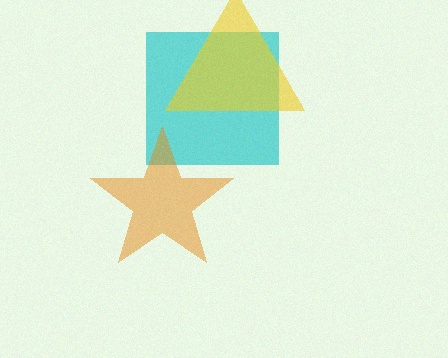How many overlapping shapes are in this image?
There are 3 overlapping shapes in the image.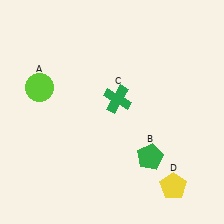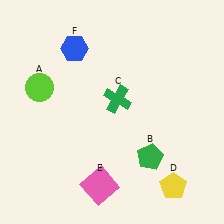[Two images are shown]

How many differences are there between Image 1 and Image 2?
There are 2 differences between the two images.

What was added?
A pink square (E), a blue hexagon (F) were added in Image 2.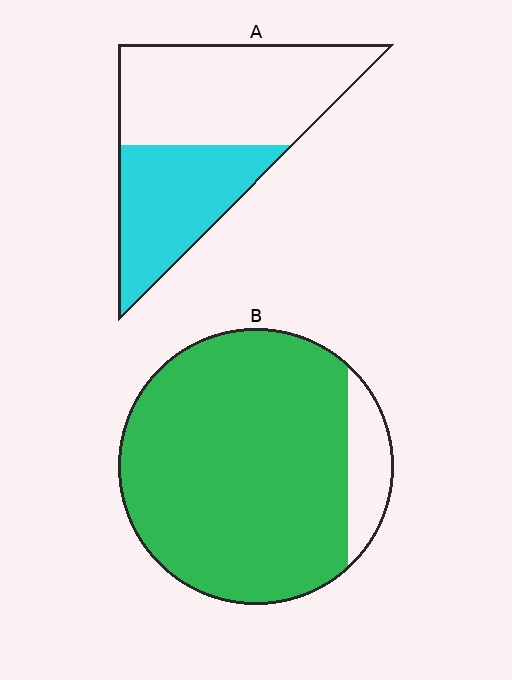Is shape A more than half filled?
No.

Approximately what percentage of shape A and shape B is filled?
A is approximately 40% and B is approximately 90%.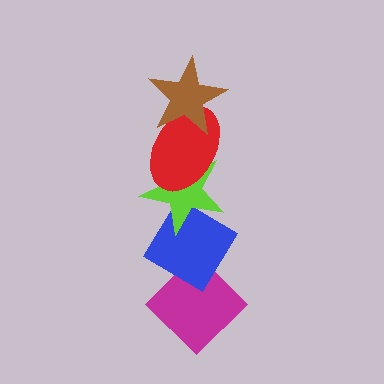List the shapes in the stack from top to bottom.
From top to bottom: the brown star, the red ellipse, the lime star, the blue diamond, the magenta diamond.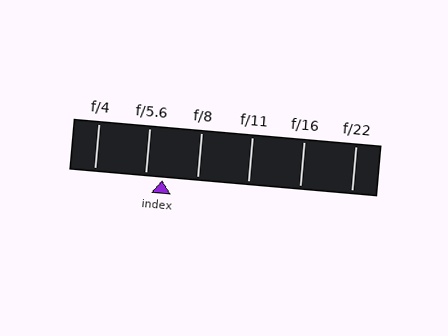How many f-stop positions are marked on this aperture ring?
There are 6 f-stop positions marked.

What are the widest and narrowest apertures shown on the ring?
The widest aperture shown is f/4 and the narrowest is f/22.